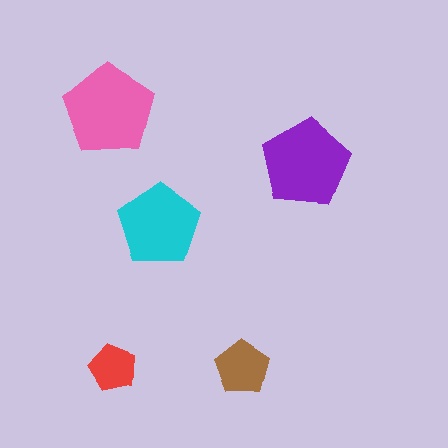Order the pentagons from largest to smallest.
the pink one, the purple one, the cyan one, the brown one, the red one.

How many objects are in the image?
There are 5 objects in the image.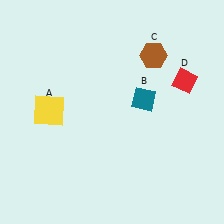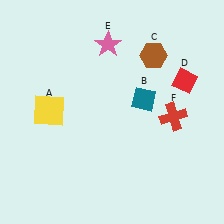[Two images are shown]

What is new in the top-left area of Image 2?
A pink star (E) was added in the top-left area of Image 2.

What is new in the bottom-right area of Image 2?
A red cross (F) was added in the bottom-right area of Image 2.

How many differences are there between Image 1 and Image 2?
There are 2 differences between the two images.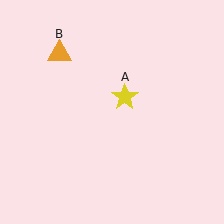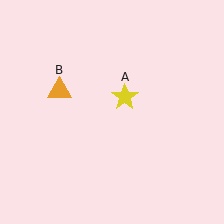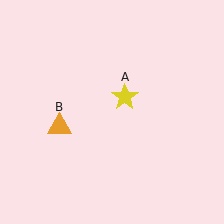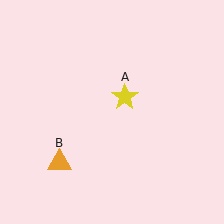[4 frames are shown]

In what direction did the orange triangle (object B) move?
The orange triangle (object B) moved down.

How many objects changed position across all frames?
1 object changed position: orange triangle (object B).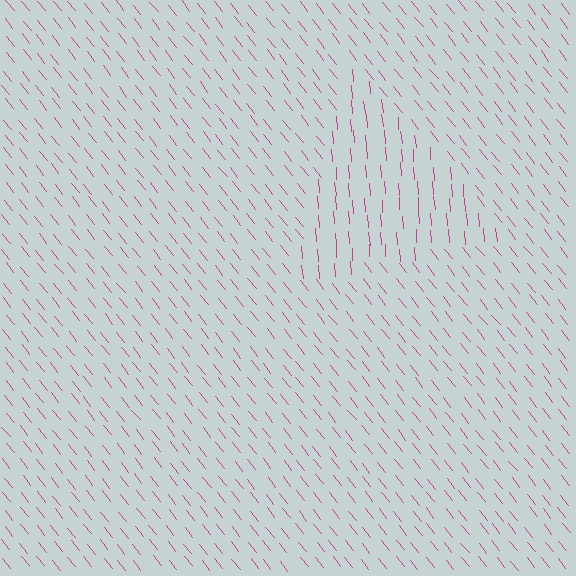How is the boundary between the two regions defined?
The boundary is defined purely by a change in line orientation (approximately 34 degrees difference). All lines are the same color and thickness.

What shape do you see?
I see a triangle.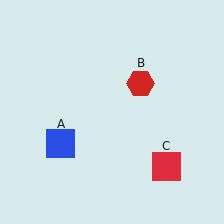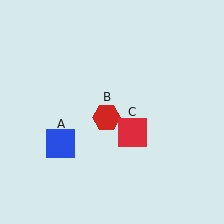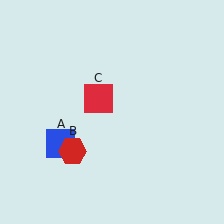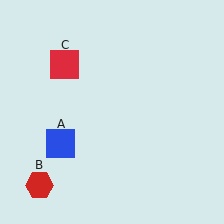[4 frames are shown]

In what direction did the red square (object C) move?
The red square (object C) moved up and to the left.